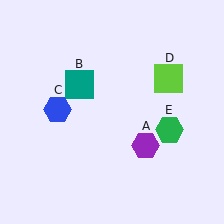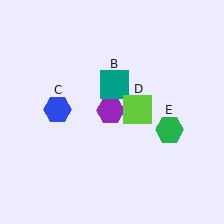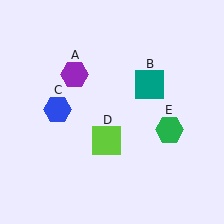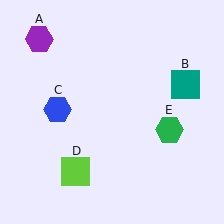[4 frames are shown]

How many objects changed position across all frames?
3 objects changed position: purple hexagon (object A), teal square (object B), lime square (object D).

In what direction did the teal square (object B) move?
The teal square (object B) moved right.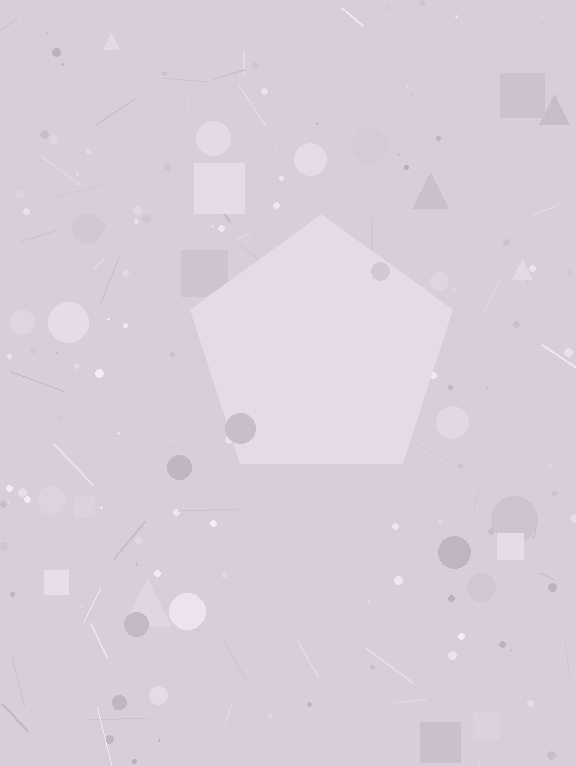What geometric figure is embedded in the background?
A pentagon is embedded in the background.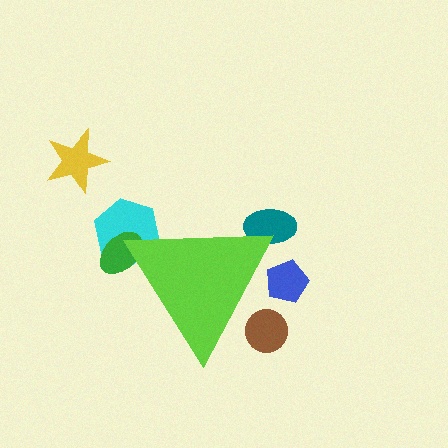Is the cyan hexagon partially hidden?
Yes, the cyan hexagon is partially hidden behind the lime triangle.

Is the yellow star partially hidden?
No, the yellow star is fully visible.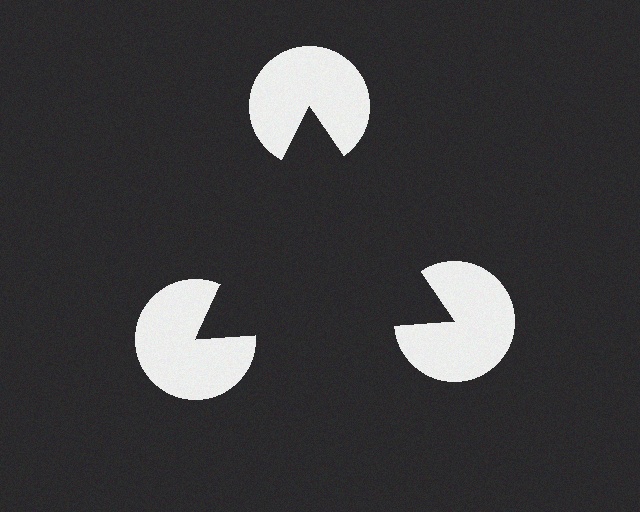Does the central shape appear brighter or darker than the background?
It typically appears slightly darker than the background, even though no actual brightness change is drawn.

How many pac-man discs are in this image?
There are 3 — one at each vertex of the illusory triangle.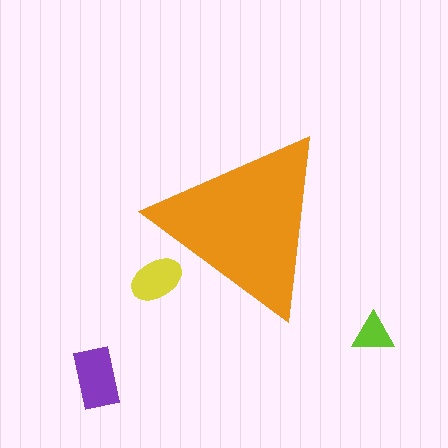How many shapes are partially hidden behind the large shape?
1 shape is partially hidden.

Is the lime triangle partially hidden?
No, the lime triangle is fully visible.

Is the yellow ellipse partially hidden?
Yes, the yellow ellipse is partially hidden behind the orange triangle.